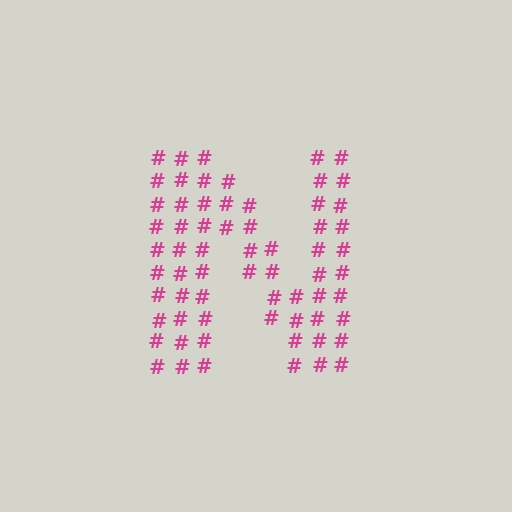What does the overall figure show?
The overall figure shows the letter N.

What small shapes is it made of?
It is made of small hash symbols.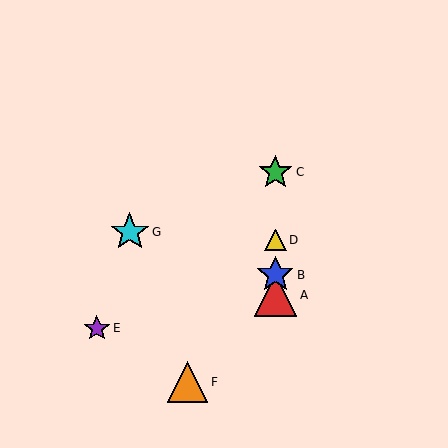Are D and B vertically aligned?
Yes, both are at x≈275.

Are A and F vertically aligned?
No, A is at x≈275 and F is at x≈187.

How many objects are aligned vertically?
4 objects (A, B, C, D) are aligned vertically.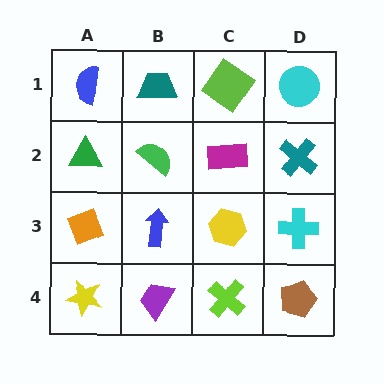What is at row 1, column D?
A cyan circle.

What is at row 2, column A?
A green triangle.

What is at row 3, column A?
An orange diamond.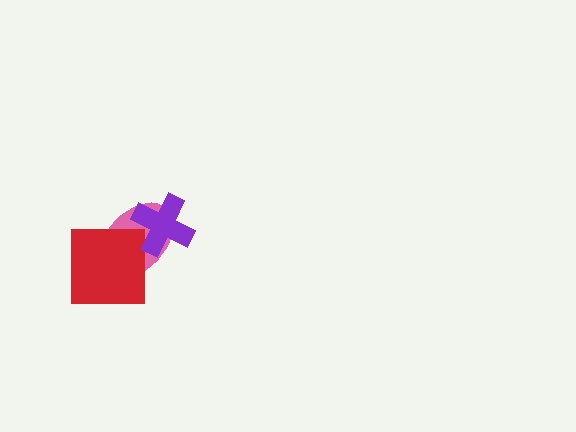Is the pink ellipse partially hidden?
Yes, it is partially covered by another shape.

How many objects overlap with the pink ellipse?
2 objects overlap with the pink ellipse.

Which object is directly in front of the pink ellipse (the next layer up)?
The red square is directly in front of the pink ellipse.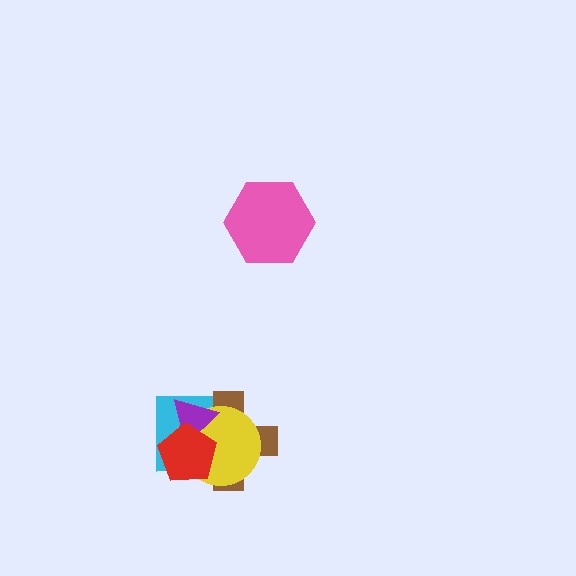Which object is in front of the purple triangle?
The red pentagon is in front of the purple triangle.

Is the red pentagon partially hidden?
No, no other shape covers it.